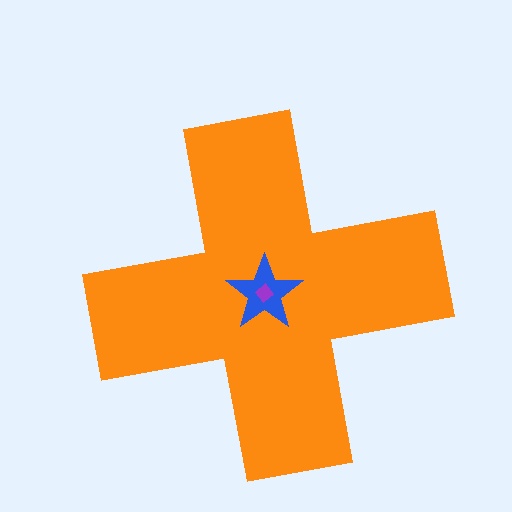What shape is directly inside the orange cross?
The blue star.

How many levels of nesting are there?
3.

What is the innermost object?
The purple diamond.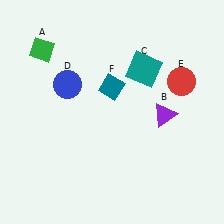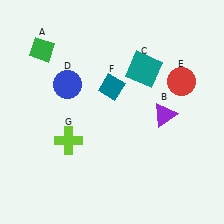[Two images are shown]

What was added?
A lime cross (G) was added in Image 2.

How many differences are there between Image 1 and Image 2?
There is 1 difference between the two images.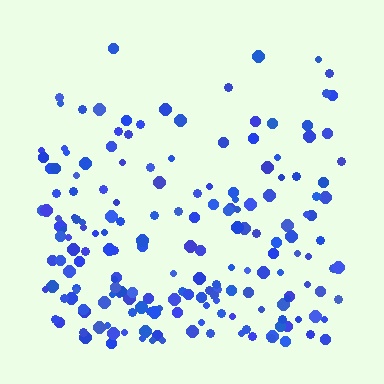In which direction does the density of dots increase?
From top to bottom, with the bottom side densest.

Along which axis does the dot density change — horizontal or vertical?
Vertical.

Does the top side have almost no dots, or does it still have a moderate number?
Still a moderate number, just noticeably fewer than the bottom.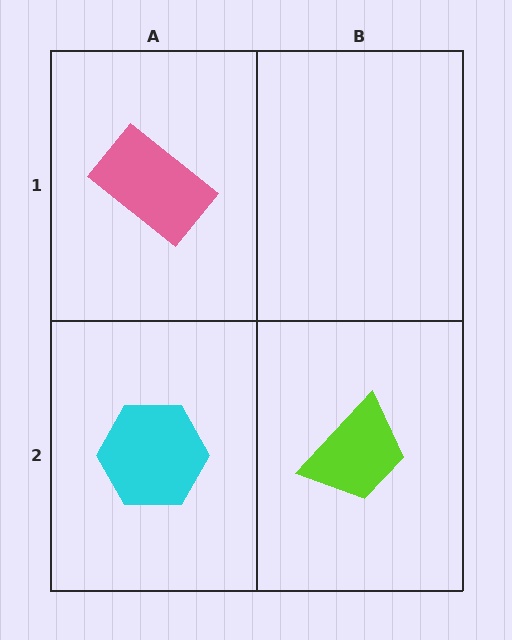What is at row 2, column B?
A lime trapezoid.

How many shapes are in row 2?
2 shapes.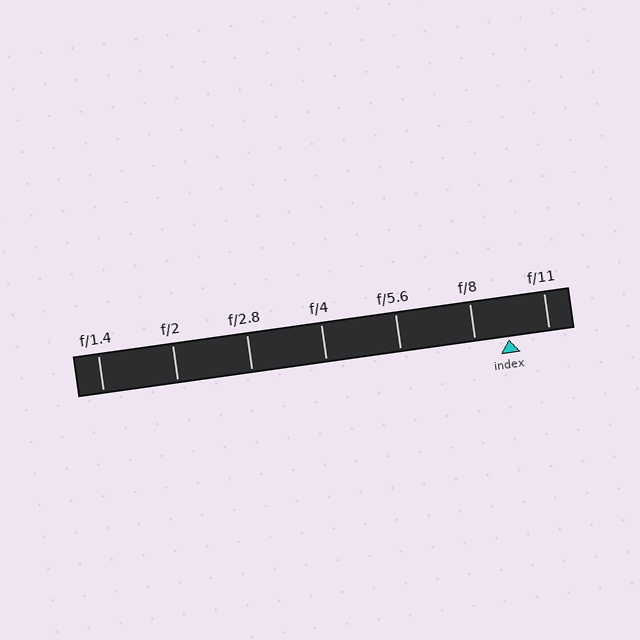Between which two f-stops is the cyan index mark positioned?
The index mark is between f/8 and f/11.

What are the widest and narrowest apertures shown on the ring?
The widest aperture shown is f/1.4 and the narrowest is f/11.